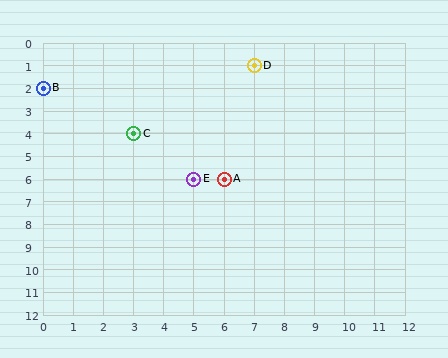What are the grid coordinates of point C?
Point C is at grid coordinates (3, 4).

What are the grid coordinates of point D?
Point D is at grid coordinates (7, 1).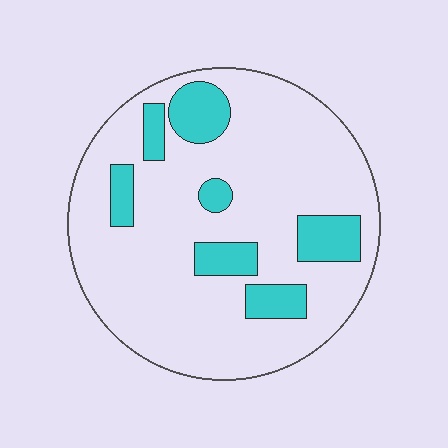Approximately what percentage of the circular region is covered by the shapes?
Approximately 20%.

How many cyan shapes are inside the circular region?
7.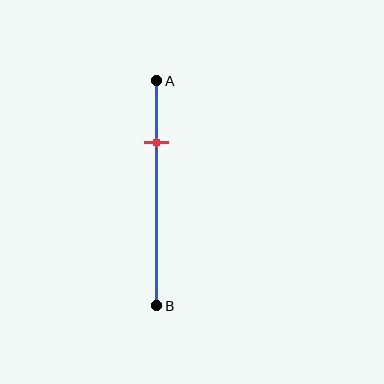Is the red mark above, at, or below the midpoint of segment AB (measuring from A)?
The red mark is above the midpoint of segment AB.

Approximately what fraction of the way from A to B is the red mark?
The red mark is approximately 25% of the way from A to B.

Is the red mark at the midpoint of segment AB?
No, the mark is at about 25% from A, not at the 50% midpoint.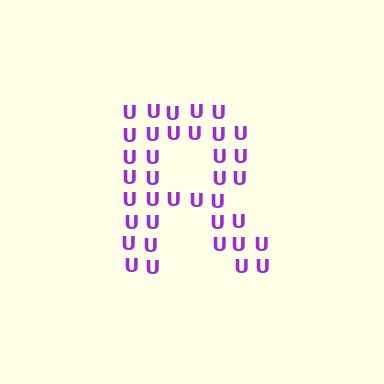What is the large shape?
The large shape is the letter R.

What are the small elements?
The small elements are letter U's.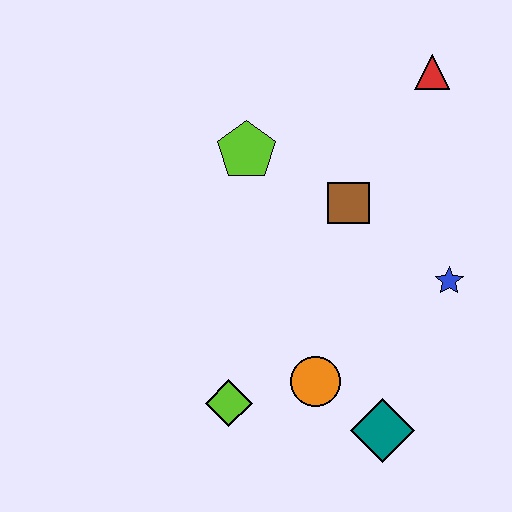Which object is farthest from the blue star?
The lime diamond is farthest from the blue star.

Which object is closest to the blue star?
The brown square is closest to the blue star.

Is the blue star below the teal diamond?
No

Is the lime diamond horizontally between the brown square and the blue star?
No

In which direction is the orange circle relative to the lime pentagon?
The orange circle is below the lime pentagon.